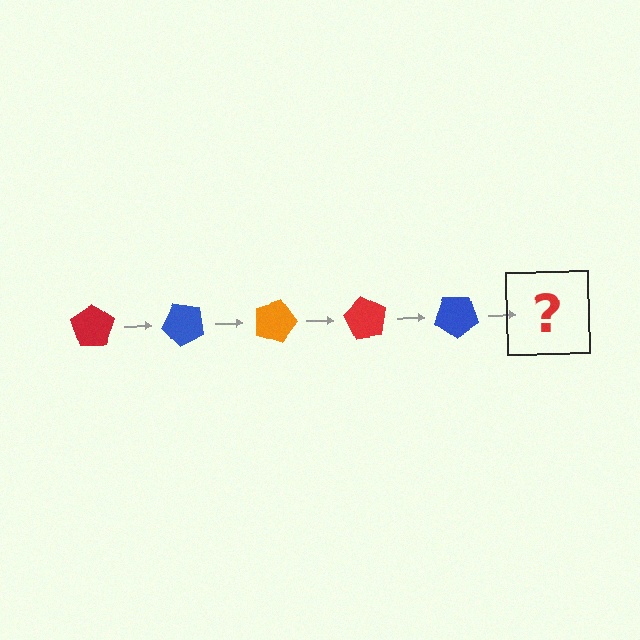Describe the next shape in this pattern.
It should be an orange pentagon, rotated 225 degrees from the start.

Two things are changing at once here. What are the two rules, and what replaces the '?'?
The two rules are that it rotates 45 degrees each step and the color cycles through red, blue, and orange. The '?' should be an orange pentagon, rotated 225 degrees from the start.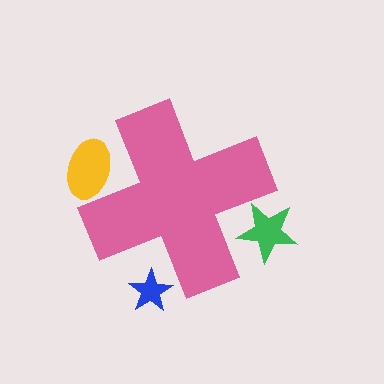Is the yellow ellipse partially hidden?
Yes, the yellow ellipse is partially hidden behind the pink cross.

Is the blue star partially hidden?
Yes, the blue star is partially hidden behind the pink cross.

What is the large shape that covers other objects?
A pink cross.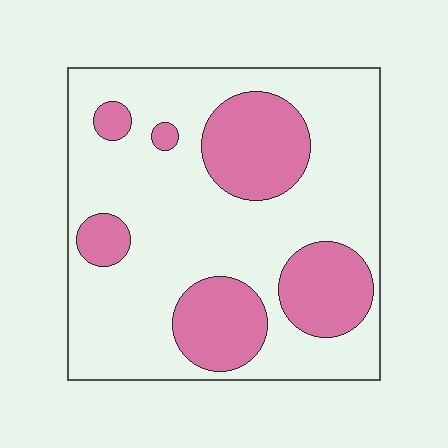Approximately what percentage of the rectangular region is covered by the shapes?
Approximately 30%.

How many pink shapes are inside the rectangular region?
6.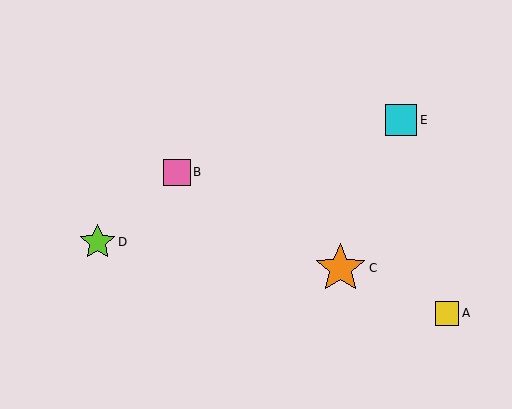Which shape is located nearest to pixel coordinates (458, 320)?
The yellow square (labeled A) at (447, 313) is nearest to that location.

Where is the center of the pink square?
The center of the pink square is at (177, 172).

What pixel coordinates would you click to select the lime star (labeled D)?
Click at (98, 242) to select the lime star D.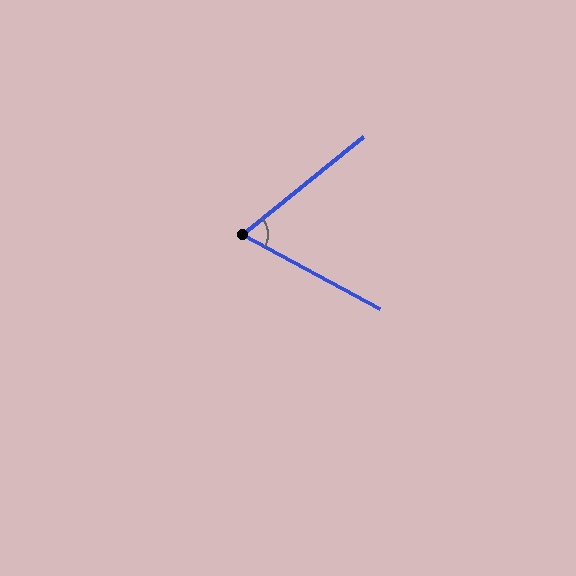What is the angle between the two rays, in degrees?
Approximately 67 degrees.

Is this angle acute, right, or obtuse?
It is acute.